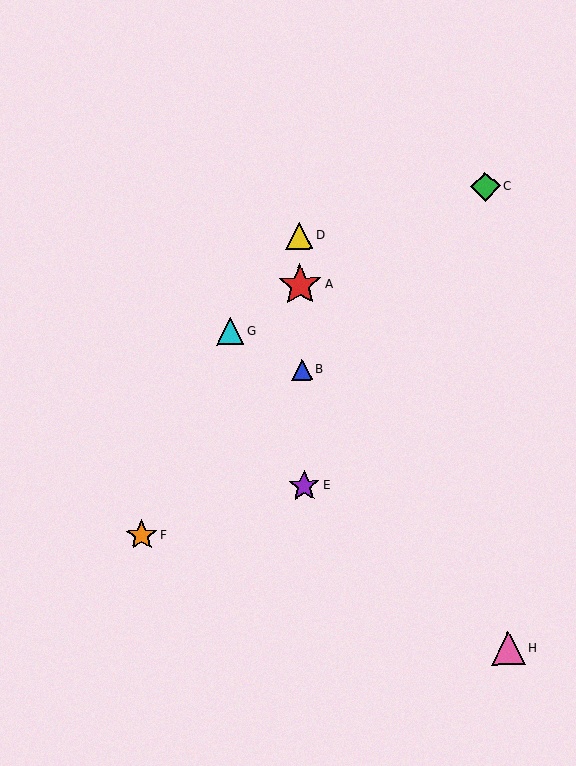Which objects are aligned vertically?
Objects A, B, D, E are aligned vertically.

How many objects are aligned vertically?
4 objects (A, B, D, E) are aligned vertically.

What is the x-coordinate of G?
Object G is at x≈230.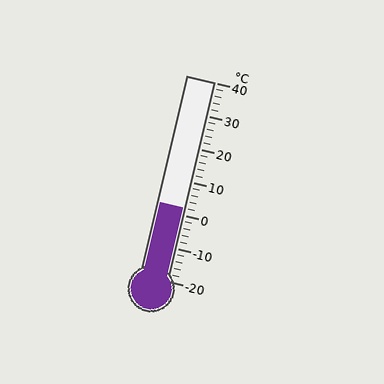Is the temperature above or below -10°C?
The temperature is above -10°C.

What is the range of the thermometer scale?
The thermometer scale ranges from -20°C to 40°C.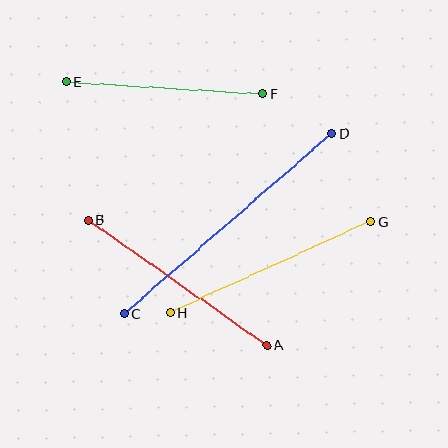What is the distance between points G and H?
The distance is approximately 220 pixels.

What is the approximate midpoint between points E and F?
The midpoint is at approximately (165, 88) pixels.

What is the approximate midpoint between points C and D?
The midpoint is at approximately (228, 224) pixels.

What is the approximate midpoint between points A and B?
The midpoint is at approximately (177, 283) pixels.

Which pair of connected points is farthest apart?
Points C and D are farthest apart.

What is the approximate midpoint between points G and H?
The midpoint is at approximately (270, 267) pixels.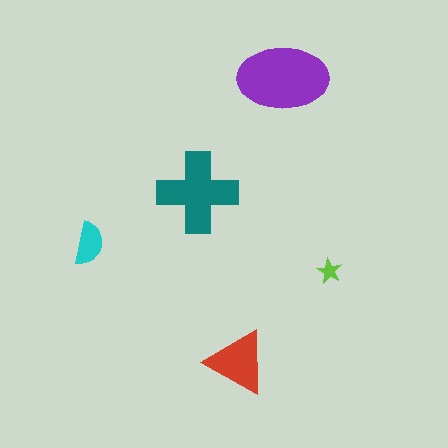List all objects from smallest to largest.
The lime star, the cyan semicircle, the red triangle, the teal cross, the purple ellipse.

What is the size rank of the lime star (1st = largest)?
5th.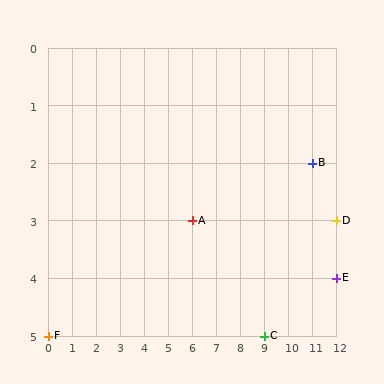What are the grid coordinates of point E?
Point E is at grid coordinates (12, 4).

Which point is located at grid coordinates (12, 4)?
Point E is at (12, 4).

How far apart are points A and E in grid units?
Points A and E are 6 columns and 1 row apart (about 6.1 grid units diagonally).